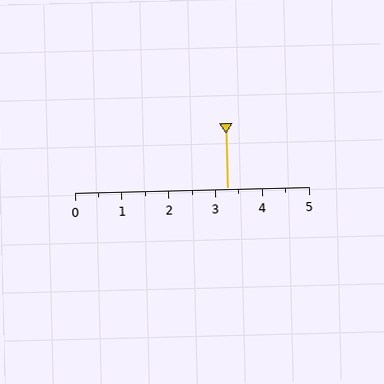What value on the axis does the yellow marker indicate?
The marker indicates approximately 3.2.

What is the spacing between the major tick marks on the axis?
The major ticks are spaced 1 apart.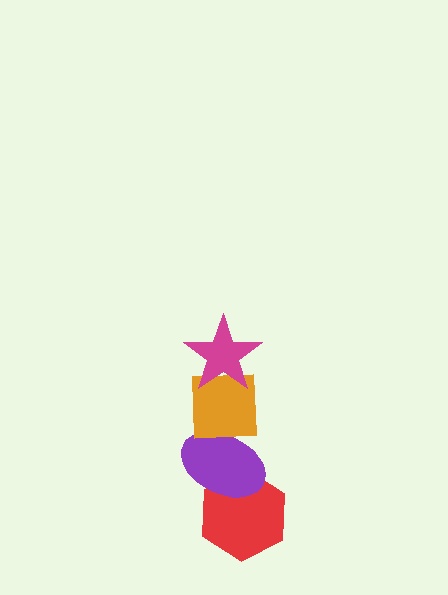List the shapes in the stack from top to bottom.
From top to bottom: the magenta star, the orange square, the purple ellipse, the red hexagon.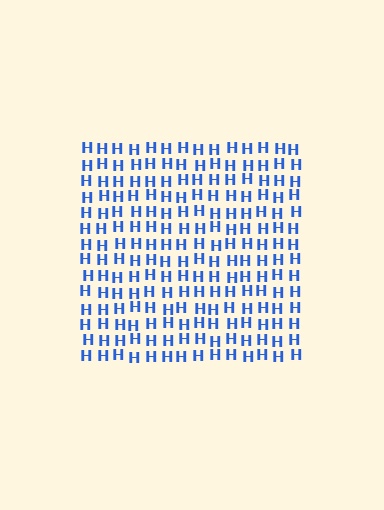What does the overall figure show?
The overall figure shows a square.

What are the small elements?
The small elements are letter H's.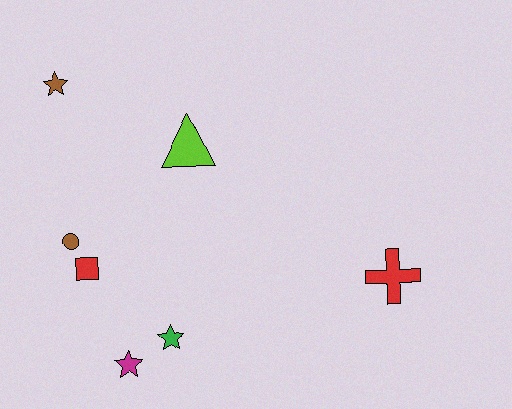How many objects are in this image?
There are 7 objects.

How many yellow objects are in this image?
There are no yellow objects.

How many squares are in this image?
There is 1 square.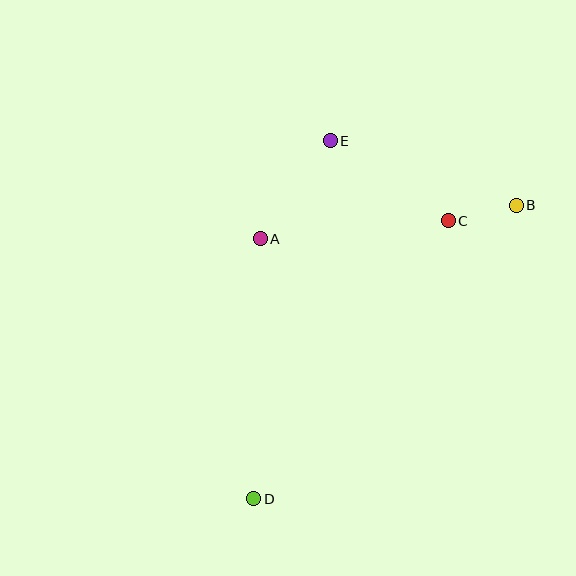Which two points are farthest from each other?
Points B and D are farthest from each other.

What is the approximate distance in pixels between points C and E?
The distance between C and E is approximately 143 pixels.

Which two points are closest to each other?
Points B and C are closest to each other.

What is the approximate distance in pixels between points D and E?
The distance between D and E is approximately 366 pixels.